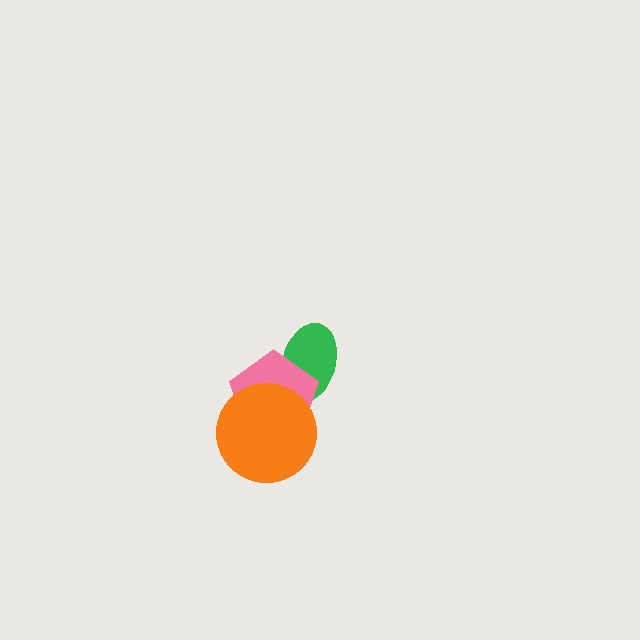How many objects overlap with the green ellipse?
2 objects overlap with the green ellipse.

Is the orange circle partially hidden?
No, no other shape covers it.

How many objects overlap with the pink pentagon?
2 objects overlap with the pink pentagon.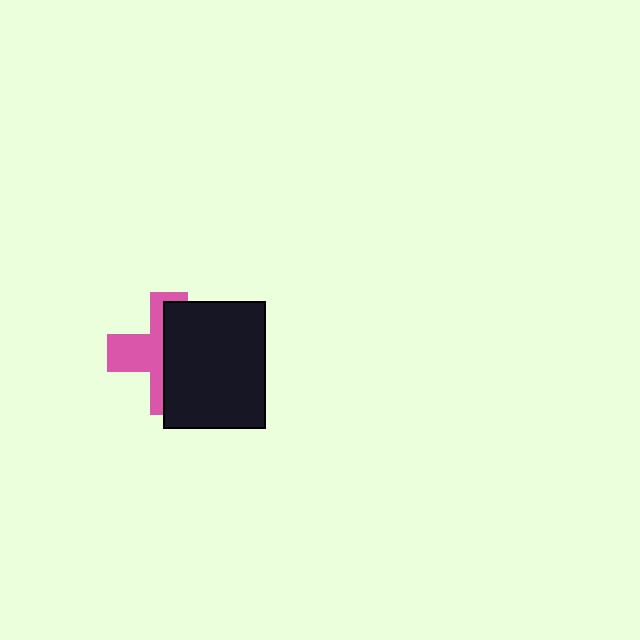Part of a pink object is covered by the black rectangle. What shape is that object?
It is a cross.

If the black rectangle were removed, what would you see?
You would see the complete pink cross.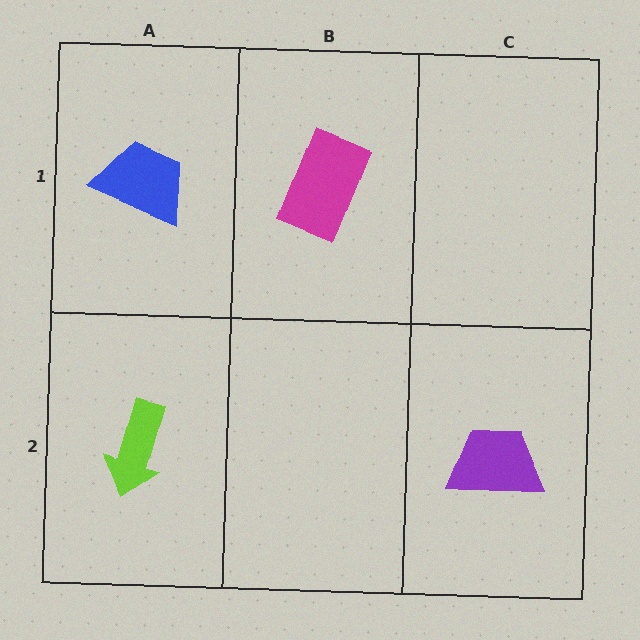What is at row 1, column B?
A magenta rectangle.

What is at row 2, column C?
A purple trapezoid.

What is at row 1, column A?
A blue trapezoid.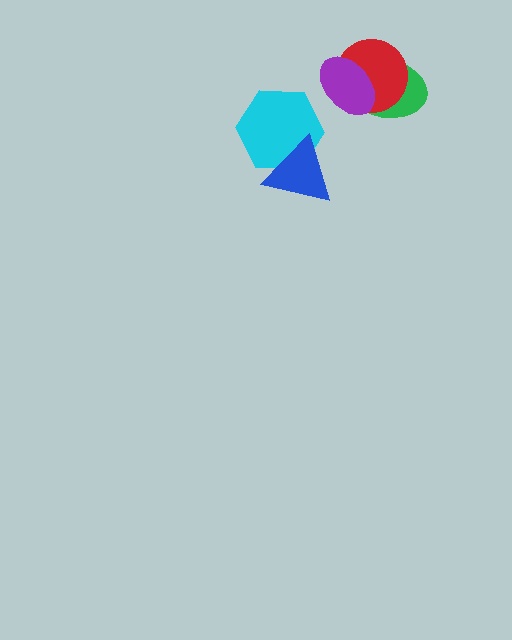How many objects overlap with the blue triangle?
1 object overlaps with the blue triangle.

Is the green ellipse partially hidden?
Yes, it is partially covered by another shape.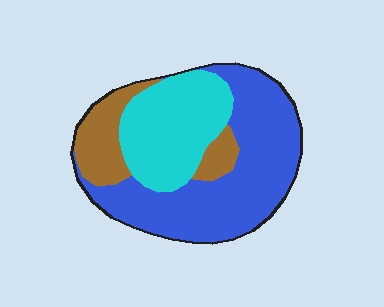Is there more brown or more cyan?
Cyan.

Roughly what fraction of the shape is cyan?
Cyan covers around 30% of the shape.